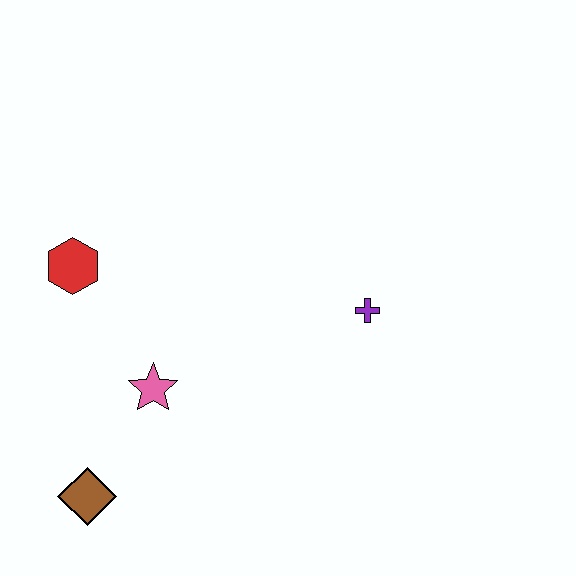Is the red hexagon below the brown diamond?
No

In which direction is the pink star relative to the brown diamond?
The pink star is above the brown diamond.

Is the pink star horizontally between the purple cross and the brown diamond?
Yes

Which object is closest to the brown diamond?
The pink star is closest to the brown diamond.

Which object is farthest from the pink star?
The purple cross is farthest from the pink star.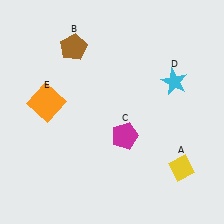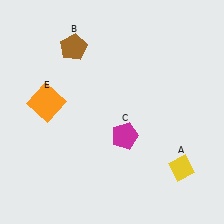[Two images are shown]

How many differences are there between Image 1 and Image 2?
There is 1 difference between the two images.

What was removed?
The cyan star (D) was removed in Image 2.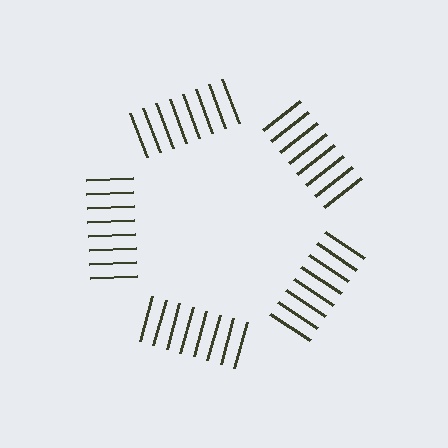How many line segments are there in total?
40 — 8 along each of the 5 edges.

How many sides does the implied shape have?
5 sides — the line-ends trace a pentagon.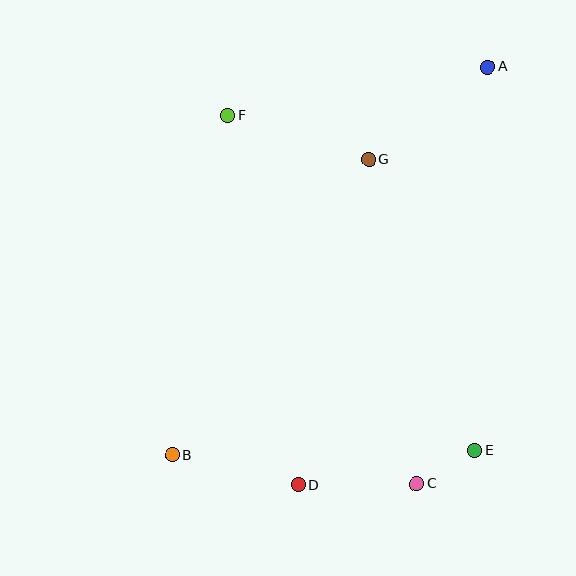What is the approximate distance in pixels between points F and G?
The distance between F and G is approximately 148 pixels.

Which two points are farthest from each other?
Points A and B are farthest from each other.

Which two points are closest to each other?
Points C and E are closest to each other.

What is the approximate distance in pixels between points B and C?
The distance between B and C is approximately 246 pixels.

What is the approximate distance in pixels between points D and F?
The distance between D and F is approximately 376 pixels.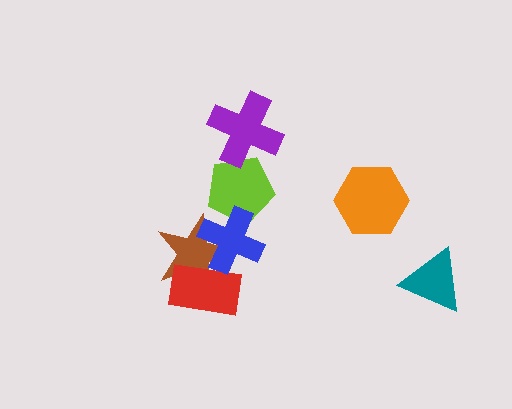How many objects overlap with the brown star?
2 objects overlap with the brown star.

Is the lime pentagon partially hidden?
Yes, it is partially covered by another shape.